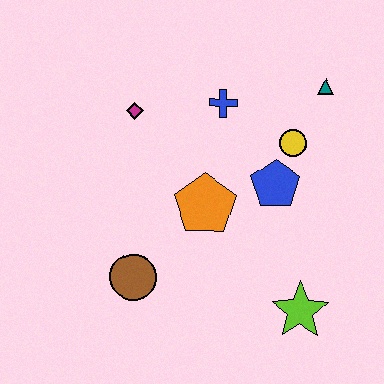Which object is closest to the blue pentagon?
The yellow circle is closest to the blue pentagon.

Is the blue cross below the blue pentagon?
No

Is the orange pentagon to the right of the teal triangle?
No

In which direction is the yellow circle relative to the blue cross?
The yellow circle is to the right of the blue cross.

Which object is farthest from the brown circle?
The teal triangle is farthest from the brown circle.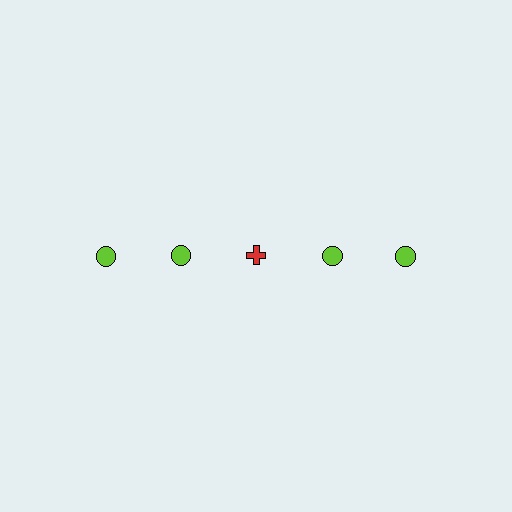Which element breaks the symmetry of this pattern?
The red cross in the top row, center column breaks the symmetry. All other shapes are lime circles.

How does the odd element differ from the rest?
It differs in both color (red instead of lime) and shape (cross instead of circle).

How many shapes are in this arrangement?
There are 5 shapes arranged in a grid pattern.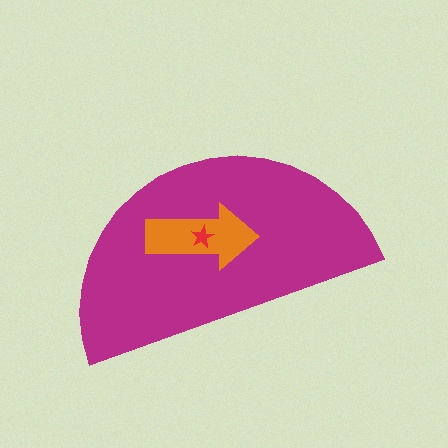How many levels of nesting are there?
3.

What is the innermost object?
The red star.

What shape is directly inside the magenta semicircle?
The orange arrow.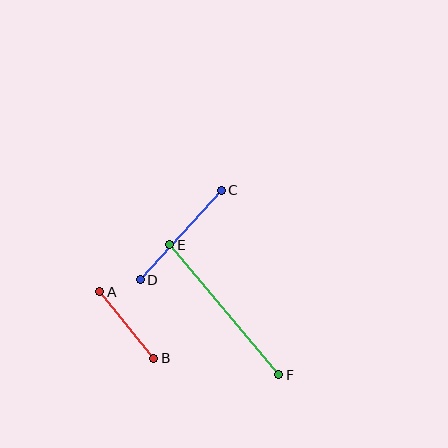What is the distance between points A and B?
The distance is approximately 86 pixels.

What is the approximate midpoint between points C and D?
The midpoint is at approximately (181, 235) pixels.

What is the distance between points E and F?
The distance is approximately 170 pixels.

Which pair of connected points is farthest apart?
Points E and F are farthest apart.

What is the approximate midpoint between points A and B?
The midpoint is at approximately (127, 325) pixels.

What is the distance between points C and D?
The distance is approximately 121 pixels.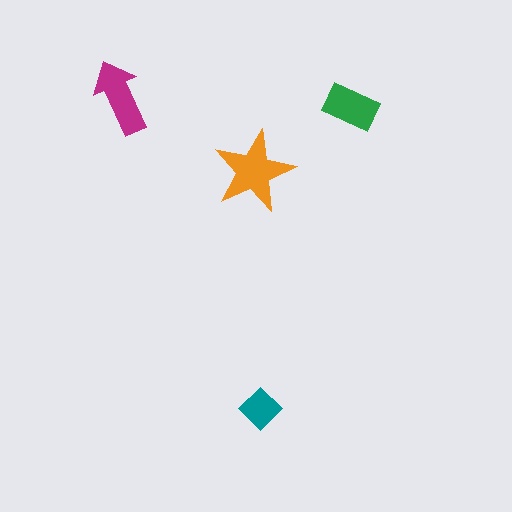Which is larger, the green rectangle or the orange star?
The orange star.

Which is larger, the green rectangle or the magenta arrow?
The magenta arrow.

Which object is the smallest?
The teal diamond.